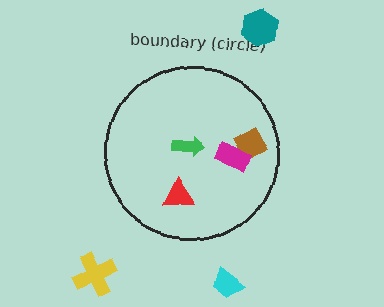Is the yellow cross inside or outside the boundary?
Outside.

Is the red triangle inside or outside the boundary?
Inside.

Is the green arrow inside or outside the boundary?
Inside.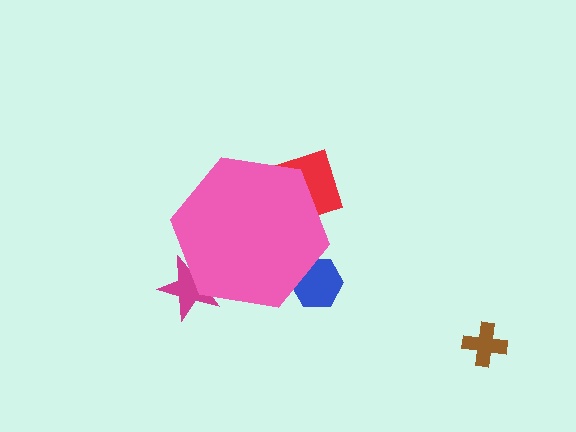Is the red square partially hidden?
Yes, the red square is partially hidden behind the pink hexagon.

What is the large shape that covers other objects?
A pink hexagon.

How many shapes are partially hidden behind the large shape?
3 shapes are partially hidden.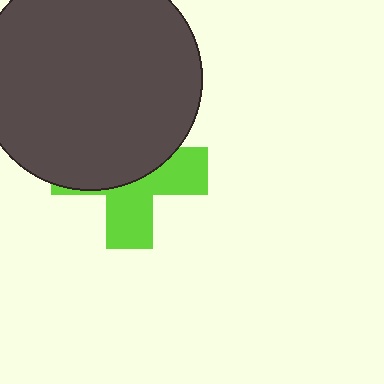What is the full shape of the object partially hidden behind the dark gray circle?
The partially hidden object is a lime cross.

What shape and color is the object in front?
The object in front is a dark gray circle.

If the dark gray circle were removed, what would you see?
You would see the complete lime cross.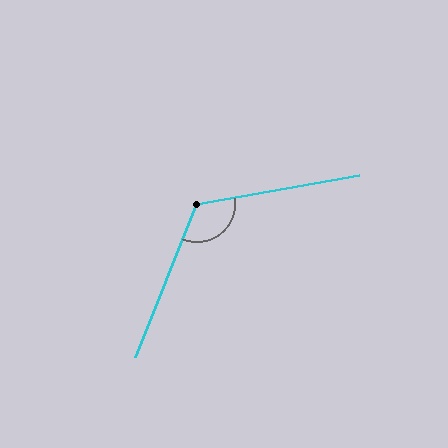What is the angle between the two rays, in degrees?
Approximately 122 degrees.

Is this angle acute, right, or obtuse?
It is obtuse.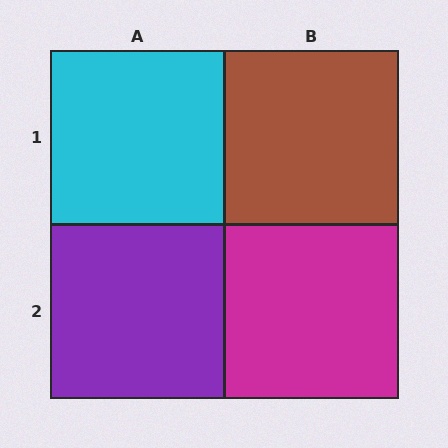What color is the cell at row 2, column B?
Magenta.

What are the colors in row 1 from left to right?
Cyan, brown.